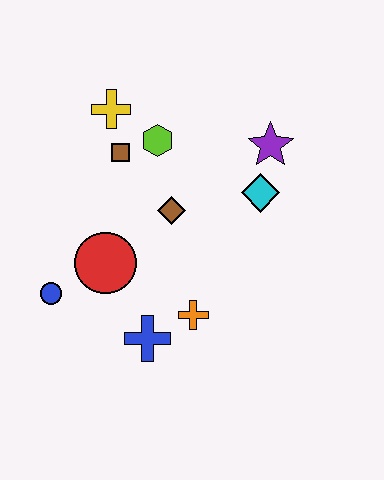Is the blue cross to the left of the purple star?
Yes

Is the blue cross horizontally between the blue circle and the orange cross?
Yes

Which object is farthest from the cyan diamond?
The blue circle is farthest from the cyan diamond.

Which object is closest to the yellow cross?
The brown square is closest to the yellow cross.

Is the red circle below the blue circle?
No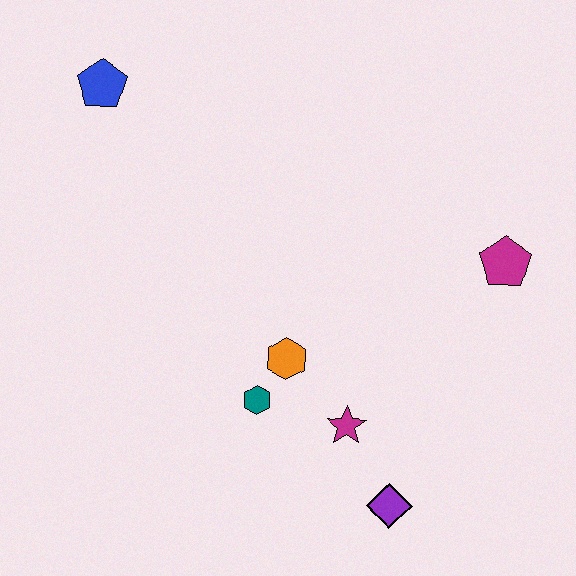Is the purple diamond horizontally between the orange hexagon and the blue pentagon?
No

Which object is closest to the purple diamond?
The magenta star is closest to the purple diamond.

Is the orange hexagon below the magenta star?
No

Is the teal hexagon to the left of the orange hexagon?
Yes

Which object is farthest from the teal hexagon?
The blue pentagon is farthest from the teal hexagon.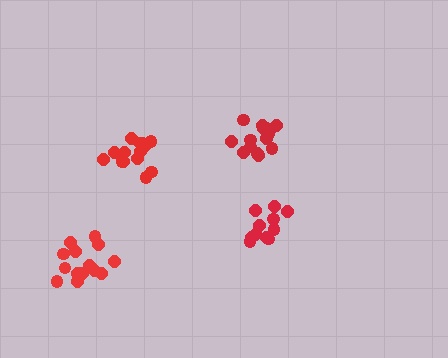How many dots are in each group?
Group 1: 11 dots, Group 2: 15 dots, Group 3: 16 dots, Group 4: 14 dots (56 total).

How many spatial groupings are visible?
There are 4 spatial groupings.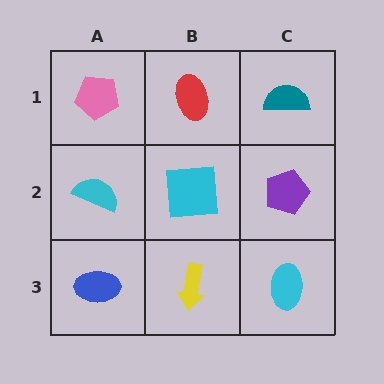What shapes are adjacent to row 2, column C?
A teal semicircle (row 1, column C), a cyan ellipse (row 3, column C), a cyan square (row 2, column B).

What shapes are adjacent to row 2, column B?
A red ellipse (row 1, column B), a yellow arrow (row 3, column B), a cyan semicircle (row 2, column A), a purple pentagon (row 2, column C).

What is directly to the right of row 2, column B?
A purple pentagon.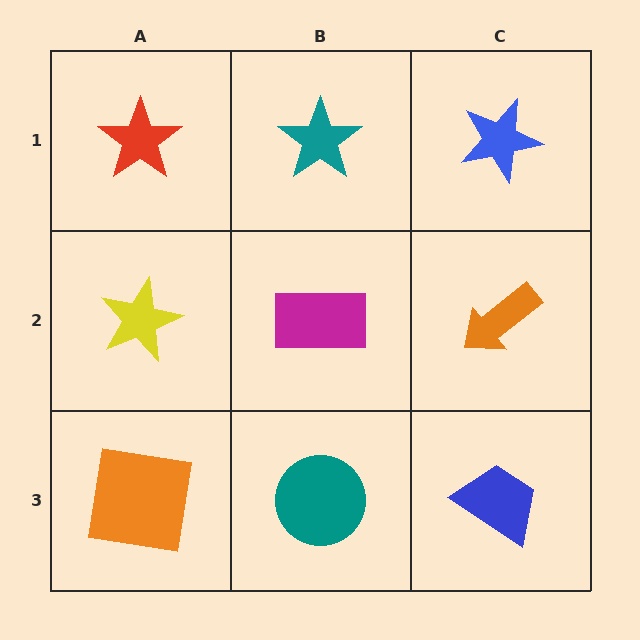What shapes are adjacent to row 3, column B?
A magenta rectangle (row 2, column B), an orange square (row 3, column A), a blue trapezoid (row 3, column C).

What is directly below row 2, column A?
An orange square.